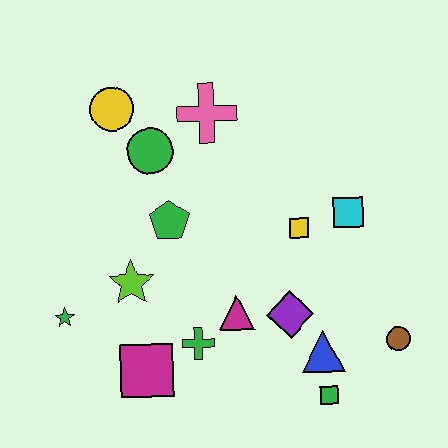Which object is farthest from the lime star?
The brown circle is farthest from the lime star.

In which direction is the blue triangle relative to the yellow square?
The blue triangle is below the yellow square.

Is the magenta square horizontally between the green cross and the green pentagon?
No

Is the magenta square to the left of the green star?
No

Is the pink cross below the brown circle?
No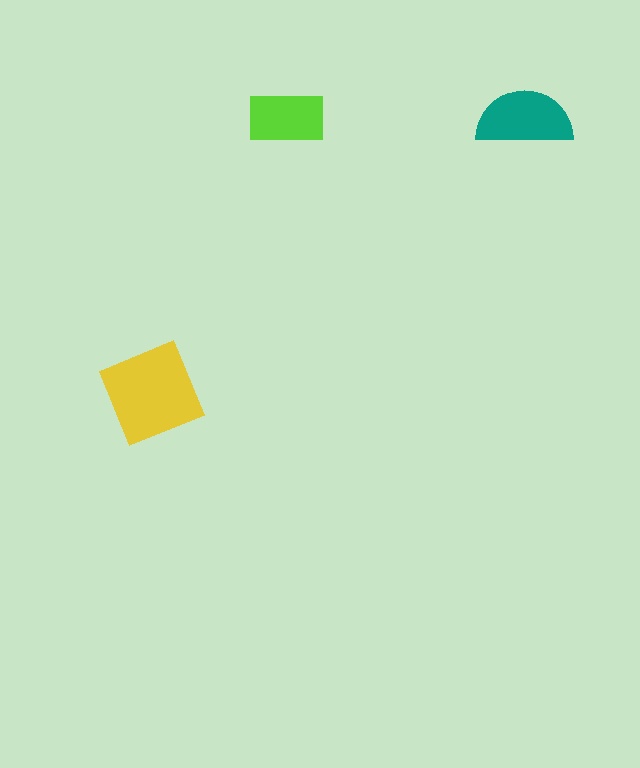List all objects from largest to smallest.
The yellow square, the teal semicircle, the lime rectangle.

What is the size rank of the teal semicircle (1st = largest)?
2nd.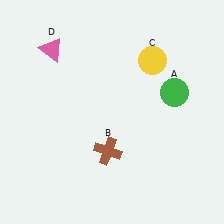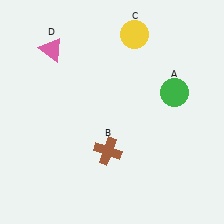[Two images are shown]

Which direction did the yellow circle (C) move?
The yellow circle (C) moved up.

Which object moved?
The yellow circle (C) moved up.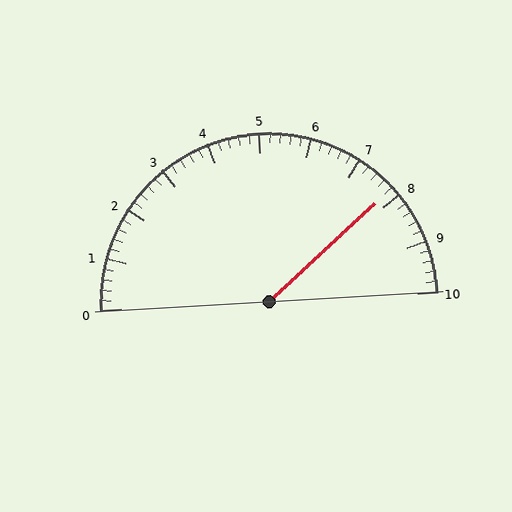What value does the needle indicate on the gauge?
The needle indicates approximately 7.8.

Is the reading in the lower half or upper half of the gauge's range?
The reading is in the upper half of the range (0 to 10).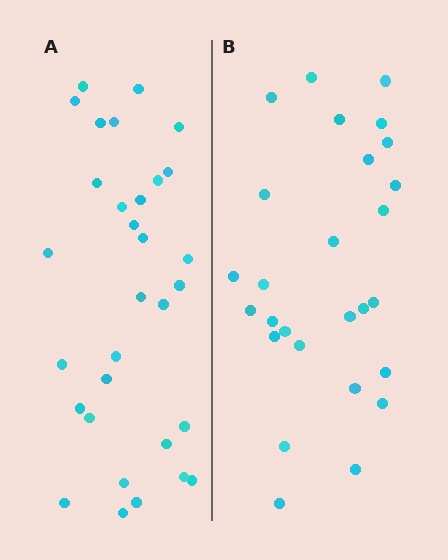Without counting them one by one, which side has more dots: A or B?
Region A (the left region) has more dots.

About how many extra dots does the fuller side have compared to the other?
Region A has about 4 more dots than region B.